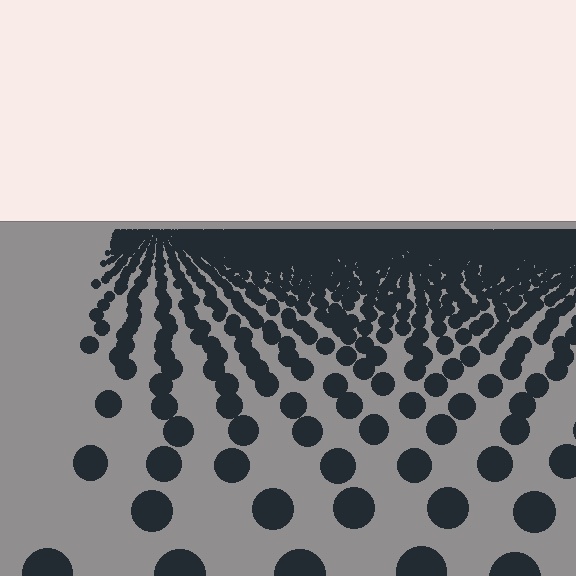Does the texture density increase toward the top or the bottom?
Density increases toward the top.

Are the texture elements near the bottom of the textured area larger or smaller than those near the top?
Larger. Near the bottom, elements are closer to the viewer and appear at a bigger on-screen size.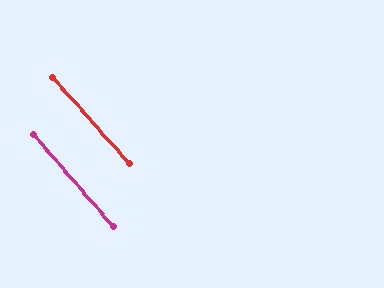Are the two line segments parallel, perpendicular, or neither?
Parallel — their directions differ by only 1.3°.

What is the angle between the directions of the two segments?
Approximately 1 degree.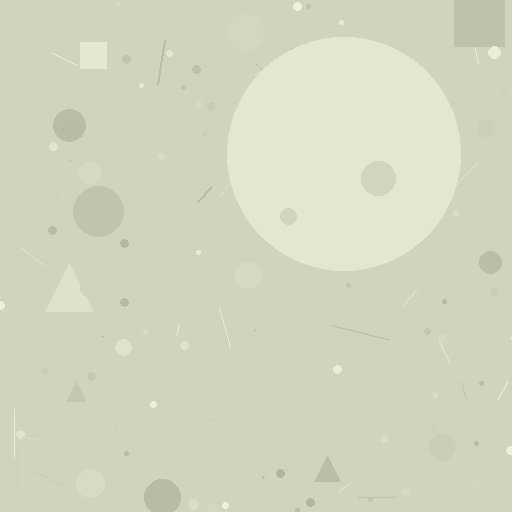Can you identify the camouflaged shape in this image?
The camouflaged shape is a circle.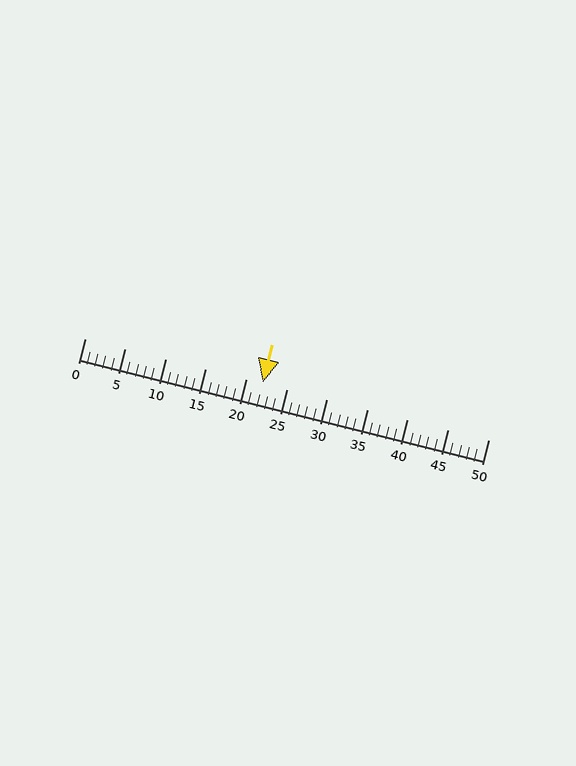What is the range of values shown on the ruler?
The ruler shows values from 0 to 50.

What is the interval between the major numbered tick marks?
The major tick marks are spaced 5 units apart.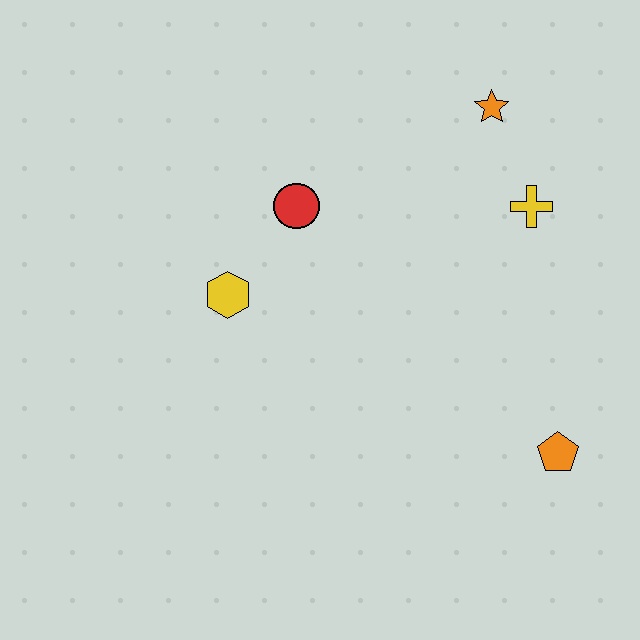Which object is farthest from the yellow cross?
The yellow hexagon is farthest from the yellow cross.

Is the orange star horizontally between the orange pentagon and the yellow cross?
No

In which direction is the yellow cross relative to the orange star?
The yellow cross is below the orange star.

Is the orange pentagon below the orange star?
Yes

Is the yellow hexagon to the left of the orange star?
Yes